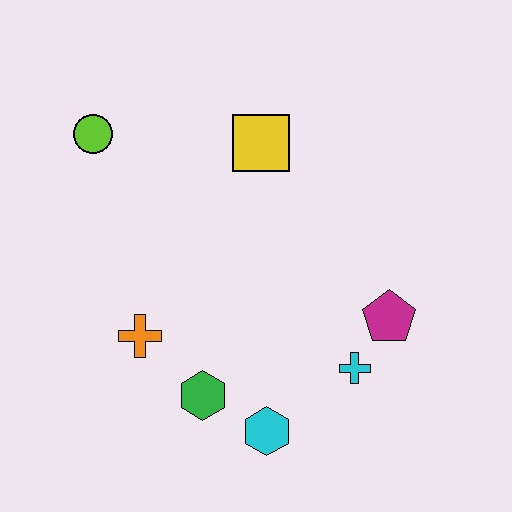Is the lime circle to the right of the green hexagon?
No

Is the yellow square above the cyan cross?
Yes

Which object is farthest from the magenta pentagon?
The lime circle is farthest from the magenta pentagon.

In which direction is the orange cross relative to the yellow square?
The orange cross is below the yellow square.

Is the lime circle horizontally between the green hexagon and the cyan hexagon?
No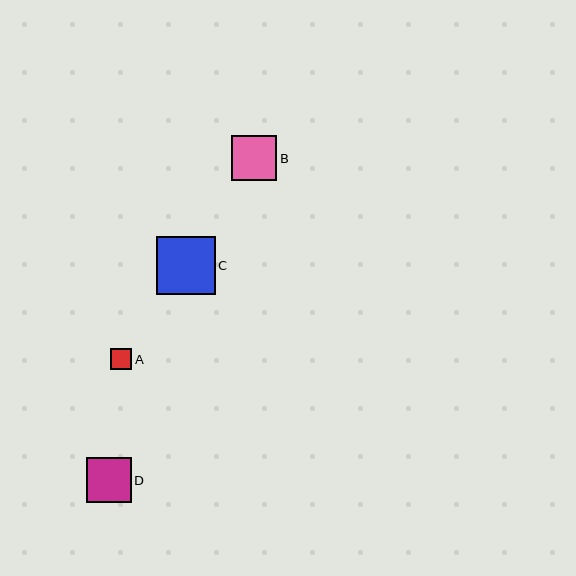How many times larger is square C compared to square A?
Square C is approximately 2.8 times the size of square A.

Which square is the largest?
Square C is the largest with a size of approximately 58 pixels.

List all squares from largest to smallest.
From largest to smallest: C, B, D, A.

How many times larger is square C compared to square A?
Square C is approximately 2.8 times the size of square A.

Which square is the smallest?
Square A is the smallest with a size of approximately 21 pixels.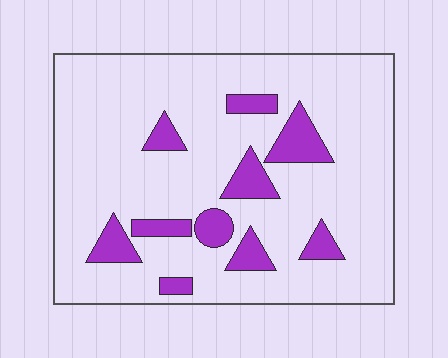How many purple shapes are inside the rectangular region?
10.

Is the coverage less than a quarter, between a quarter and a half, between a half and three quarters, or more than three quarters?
Less than a quarter.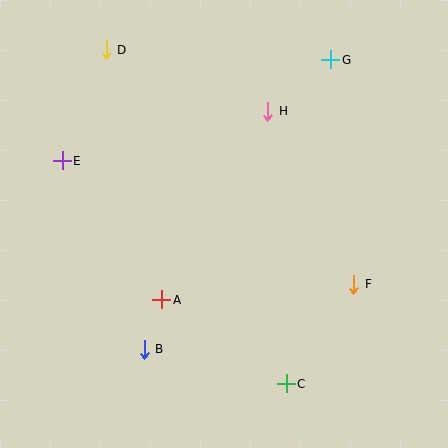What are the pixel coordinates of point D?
Point D is at (106, 50).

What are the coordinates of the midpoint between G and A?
The midpoint between G and A is at (246, 180).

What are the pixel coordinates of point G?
Point G is at (331, 60).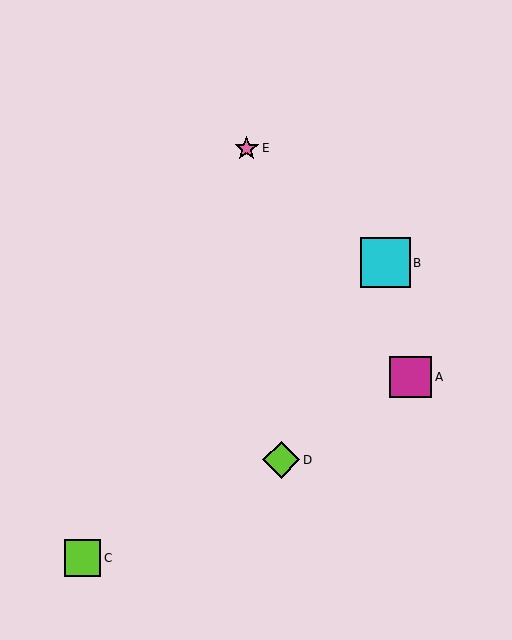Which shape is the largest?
The cyan square (labeled B) is the largest.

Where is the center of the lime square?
The center of the lime square is at (82, 558).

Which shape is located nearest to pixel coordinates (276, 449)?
The lime diamond (labeled D) at (281, 460) is nearest to that location.